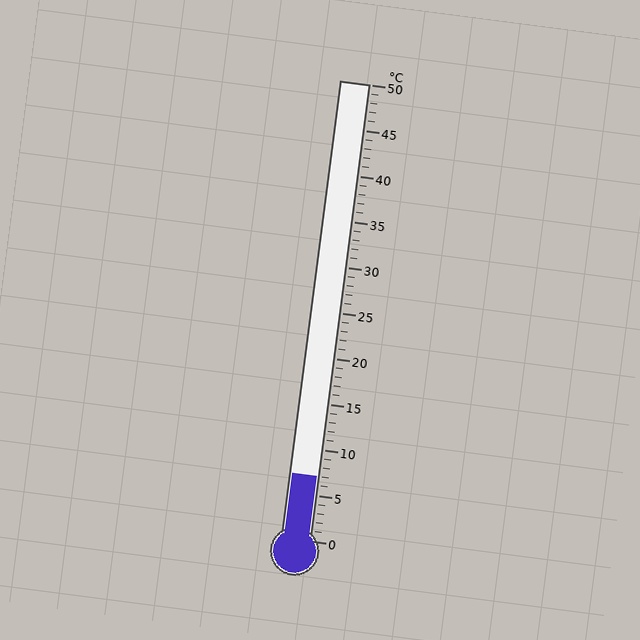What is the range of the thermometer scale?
The thermometer scale ranges from 0°C to 50°C.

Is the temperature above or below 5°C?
The temperature is above 5°C.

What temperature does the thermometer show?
The thermometer shows approximately 7°C.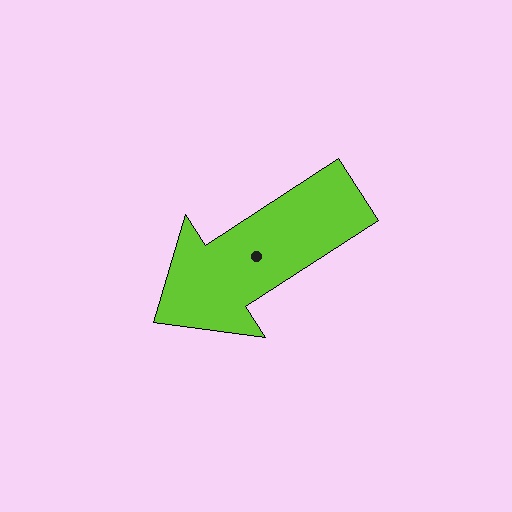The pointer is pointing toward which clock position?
Roughly 8 o'clock.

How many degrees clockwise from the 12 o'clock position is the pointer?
Approximately 237 degrees.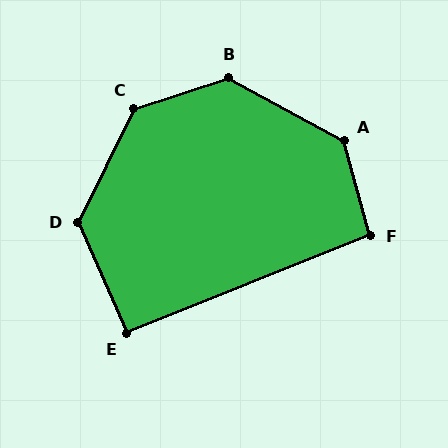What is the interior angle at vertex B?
Approximately 133 degrees (obtuse).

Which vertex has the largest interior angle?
C, at approximately 134 degrees.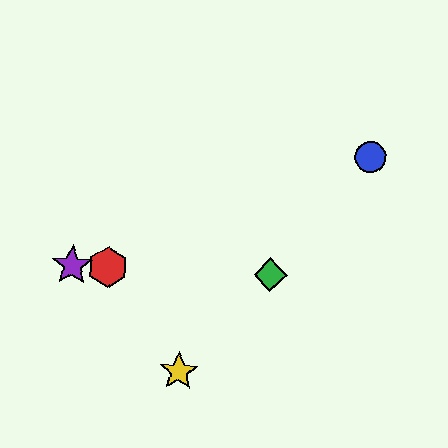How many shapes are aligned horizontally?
3 shapes (the red hexagon, the green diamond, the purple star) are aligned horizontally.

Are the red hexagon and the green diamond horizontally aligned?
Yes, both are at y≈267.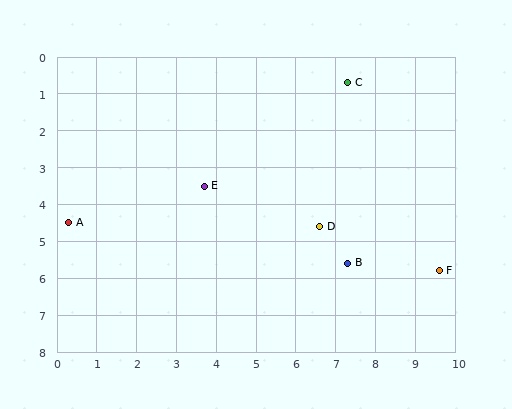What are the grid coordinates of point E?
Point E is at approximately (3.7, 3.5).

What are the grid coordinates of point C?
Point C is at approximately (7.3, 0.7).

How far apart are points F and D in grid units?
Points F and D are about 3.2 grid units apart.